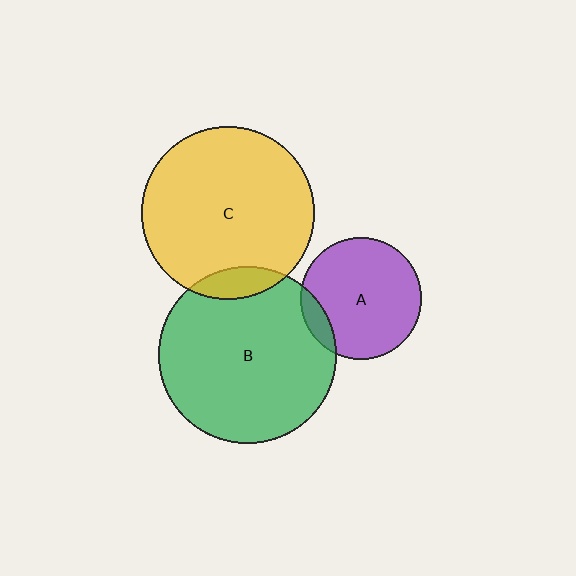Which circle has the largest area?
Circle B (green).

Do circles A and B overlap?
Yes.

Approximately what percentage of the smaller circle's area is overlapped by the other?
Approximately 10%.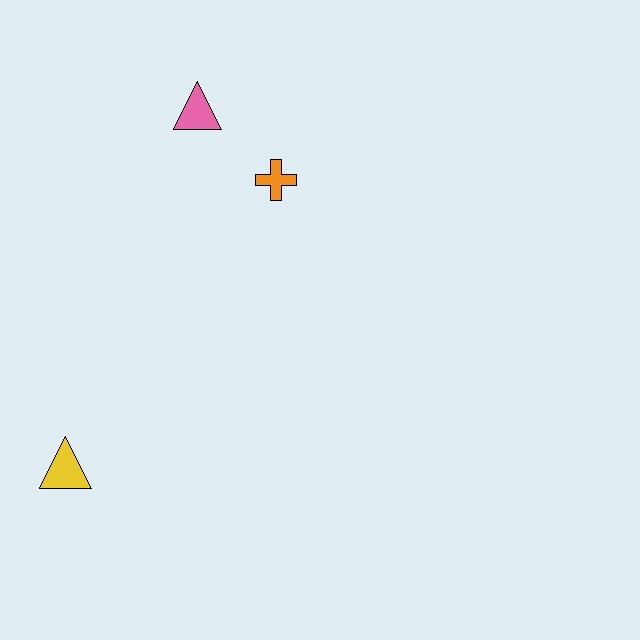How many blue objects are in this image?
There are no blue objects.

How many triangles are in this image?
There are 2 triangles.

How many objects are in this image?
There are 3 objects.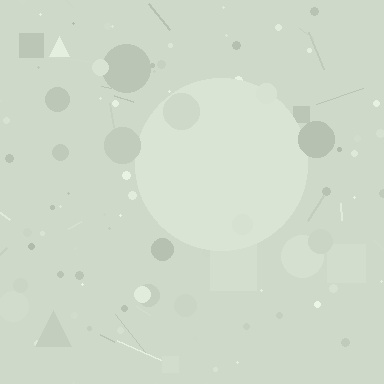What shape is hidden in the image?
A circle is hidden in the image.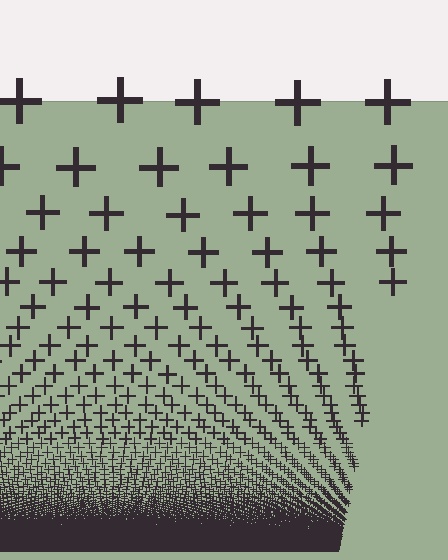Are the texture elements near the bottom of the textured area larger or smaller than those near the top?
Smaller. The gradient is inverted — elements near the bottom are smaller and denser.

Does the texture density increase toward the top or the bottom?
Density increases toward the bottom.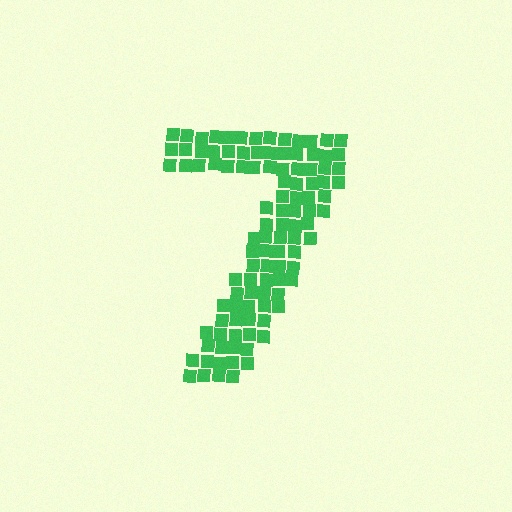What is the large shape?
The large shape is the digit 7.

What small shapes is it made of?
It is made of small squares.